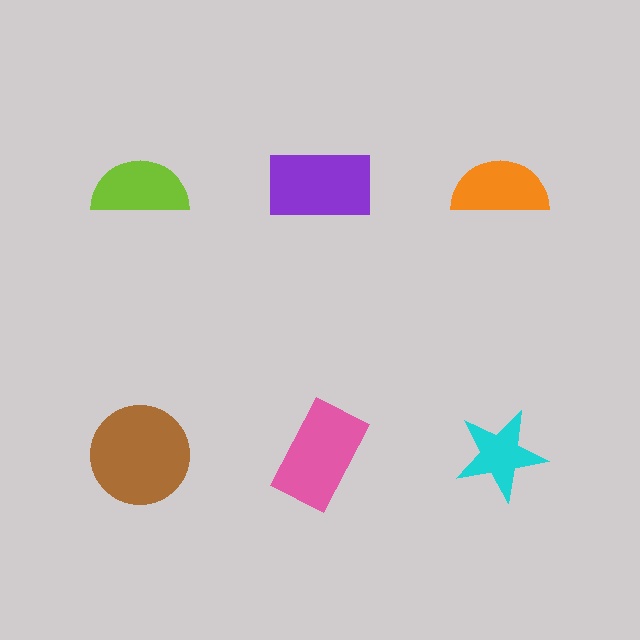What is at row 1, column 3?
An orange semicircle.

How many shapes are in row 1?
3 shapes.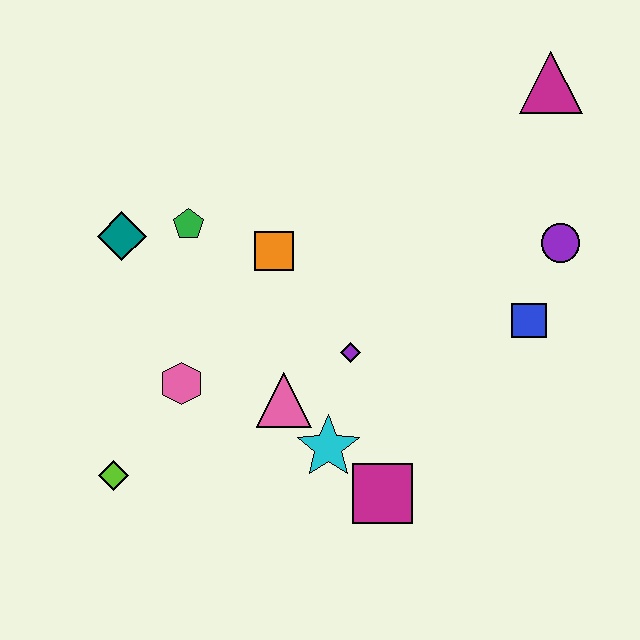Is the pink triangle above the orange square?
No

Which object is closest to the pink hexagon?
The pink triangle is closest to the pink hexagon.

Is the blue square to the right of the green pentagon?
Yes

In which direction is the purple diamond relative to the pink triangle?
The purple diamond is to the right of the pink triangle.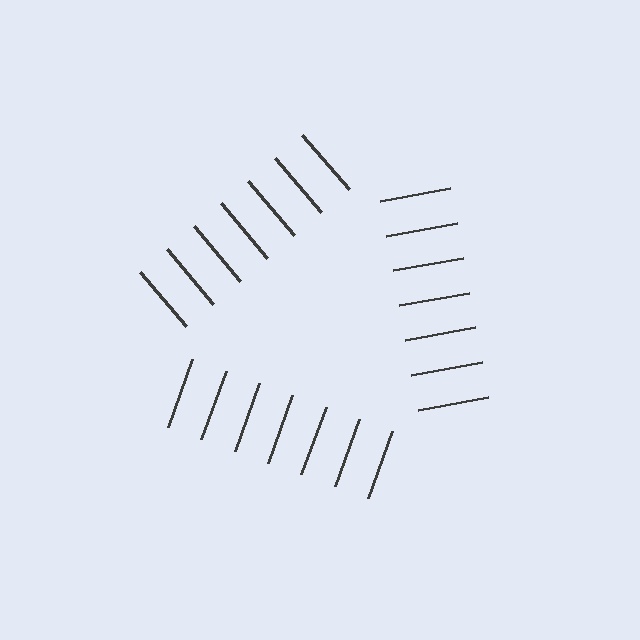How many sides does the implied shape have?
3 sides — the line-ends trace a triangle.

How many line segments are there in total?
21 — 7 along each of the 3 edges.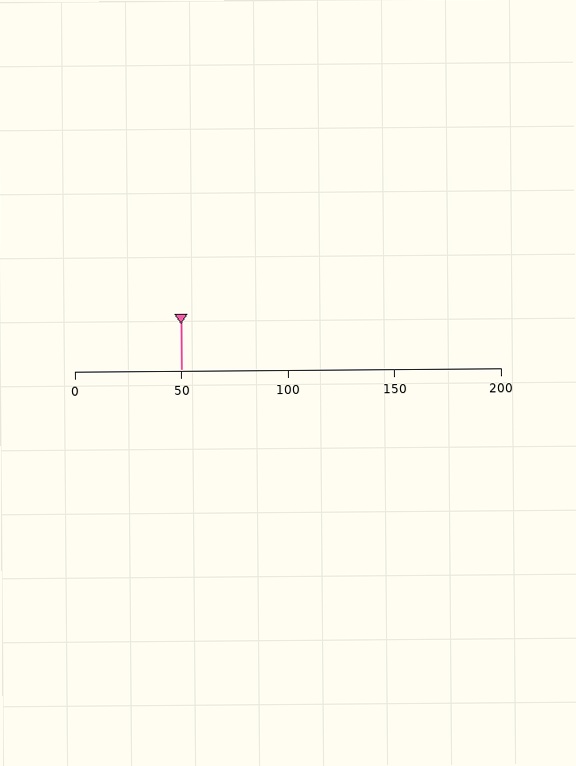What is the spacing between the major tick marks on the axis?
The major ticks are spaced 50 apart.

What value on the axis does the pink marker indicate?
The marker indicates approximately 50.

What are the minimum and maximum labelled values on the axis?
The axis runs from 0 to 200.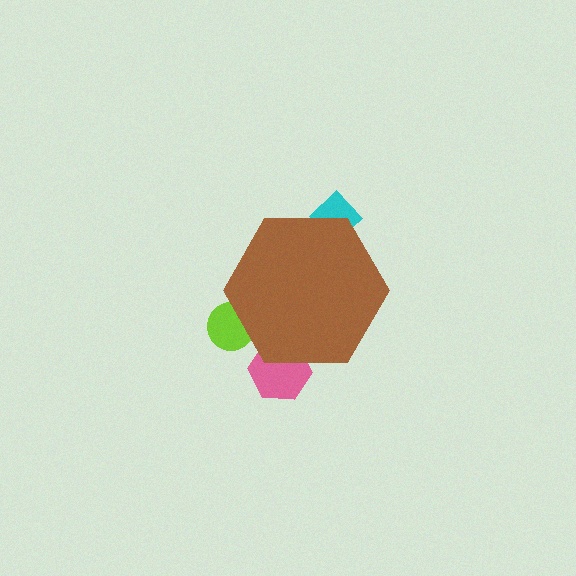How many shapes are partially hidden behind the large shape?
3 shapes are partially hidden.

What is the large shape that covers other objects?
A brown hexagon.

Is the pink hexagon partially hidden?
Yes, the pink hexagon is partially hidden behind the brown hexagon.